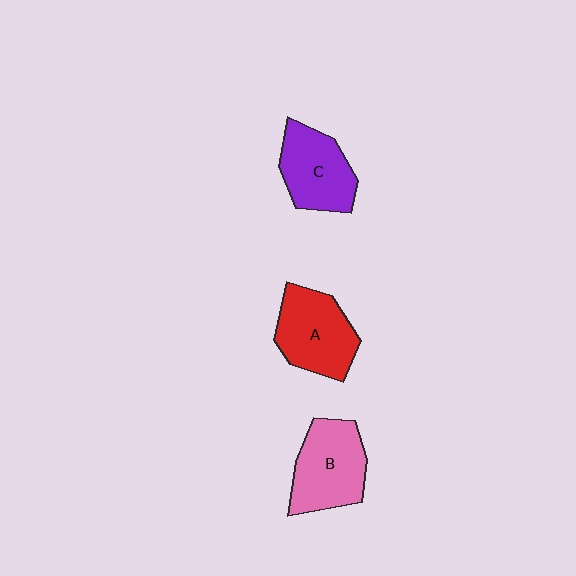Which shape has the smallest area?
Shape C (purple).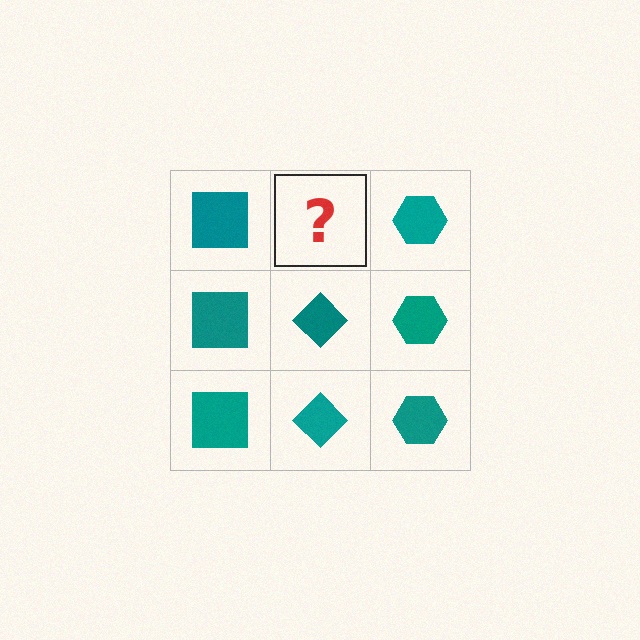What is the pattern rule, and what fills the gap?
The rule is that each column has a consistent shape. The gap should be filled with a teal diamond.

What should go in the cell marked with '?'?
The missing cell should contain a teal diamond.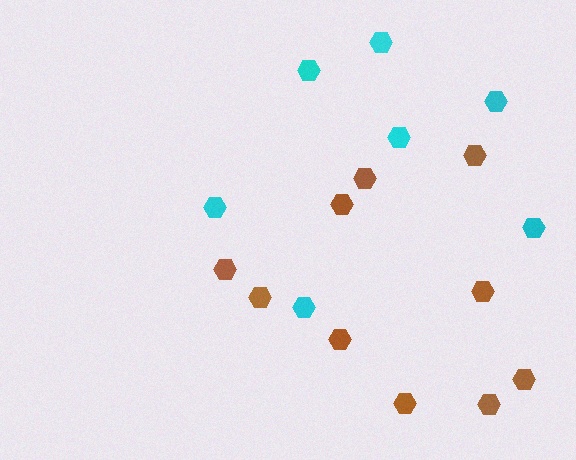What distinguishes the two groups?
There are 2 groups: one group of brown hexagons (10) and one group of cyan hexagons (7).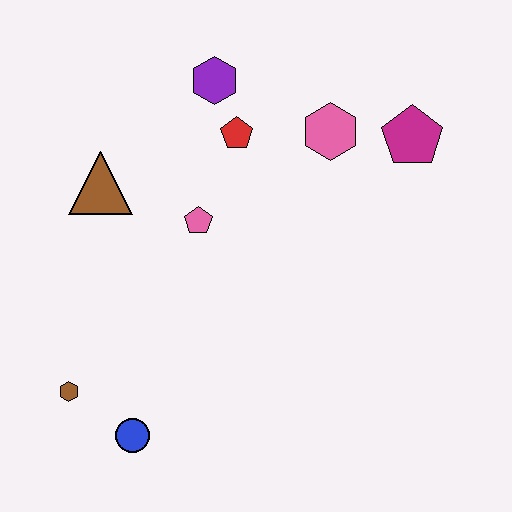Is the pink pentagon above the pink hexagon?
No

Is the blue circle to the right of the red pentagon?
No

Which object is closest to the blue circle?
The brown hexagon is closest to the blue circle.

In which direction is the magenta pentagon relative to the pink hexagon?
The magenta pentagon is to the right of the pink hexagon.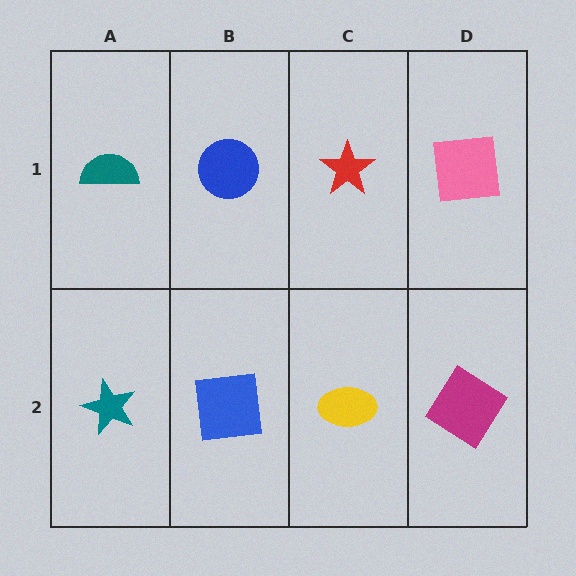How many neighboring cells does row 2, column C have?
3.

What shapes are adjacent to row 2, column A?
A teal semicircle (row 1, column A), a blue square (row 2, column B).